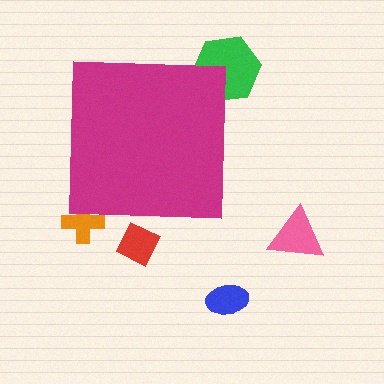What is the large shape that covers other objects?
A magenta square.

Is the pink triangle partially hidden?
No, the pink triangle is fully visible.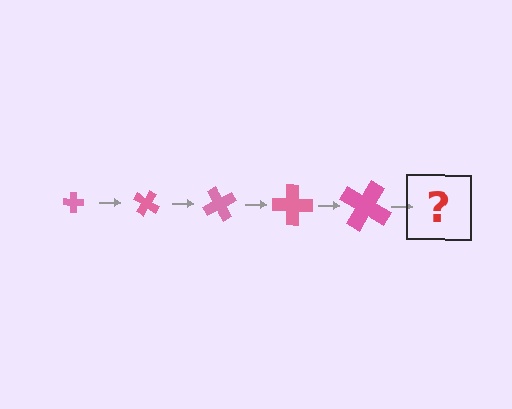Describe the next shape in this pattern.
It should be a cross, larger than the previous one and rotated 150 degrees from the start.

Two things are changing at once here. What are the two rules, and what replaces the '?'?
The two rules are that the cross grows larger each step and it rotates 30 degrees each step. The '?' should be a cross, larger than the previous one and rotated 150 degrees from the start.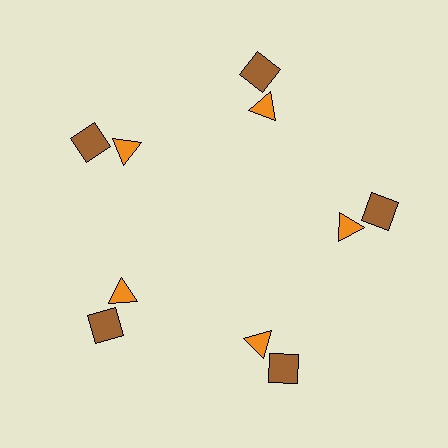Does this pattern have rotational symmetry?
Yes, this pattern has 5-fold rotational symmetry. It looks the same after rotating 72 degrees around the center.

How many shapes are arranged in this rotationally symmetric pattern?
There are 10 shapes, arranged in 5 groups of 2.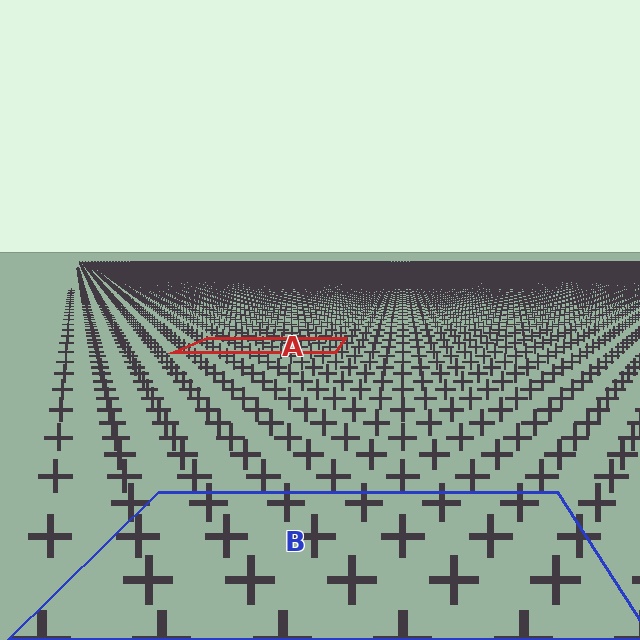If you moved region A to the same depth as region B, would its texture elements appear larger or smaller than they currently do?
They would appear larger. At a closer depth, the same texture elements are projected at a bigger on-screen size.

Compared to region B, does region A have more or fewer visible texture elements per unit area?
Region A has more texture elements per unit area — they are packed more densely because it is farther away.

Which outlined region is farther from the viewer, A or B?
Region A is farther from the viewer — the texture elements inside it appear smaller and more densely packed.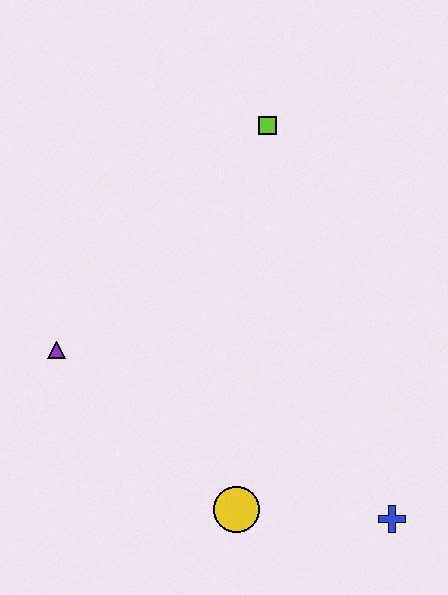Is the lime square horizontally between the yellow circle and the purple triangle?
No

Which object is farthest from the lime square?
The blue cross is farthest from the lime square.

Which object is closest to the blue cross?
The yellow circle is closest to the blue cross.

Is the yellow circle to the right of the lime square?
No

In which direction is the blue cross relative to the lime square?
The blue cross is below the lime square.